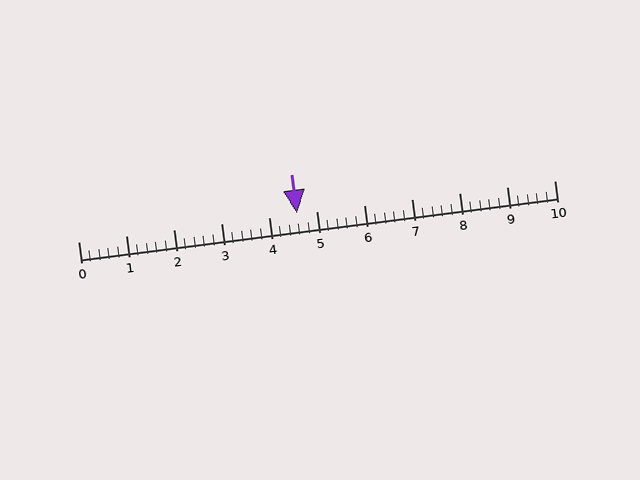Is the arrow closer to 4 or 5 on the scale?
The arrow is closer to 5.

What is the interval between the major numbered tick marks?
The major tick marks are spaced 1 units apart.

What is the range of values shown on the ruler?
The ruler shows values from 0 to 10.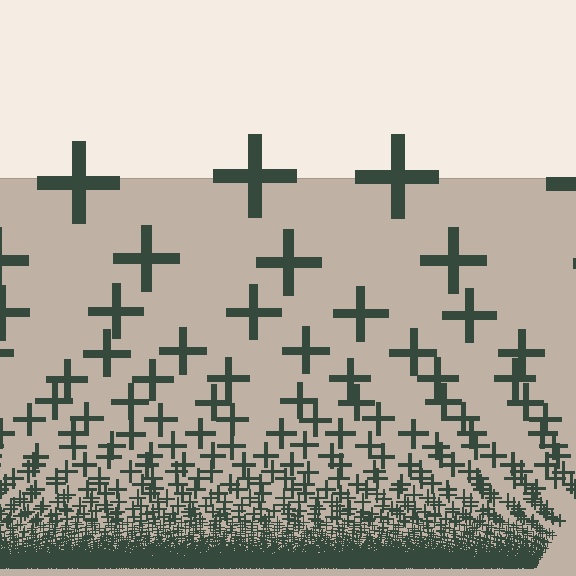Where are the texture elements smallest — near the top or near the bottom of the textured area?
Near the bottom.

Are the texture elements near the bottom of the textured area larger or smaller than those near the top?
Smaller. The gradient is inverted — elements near the bottom are smaller and denser.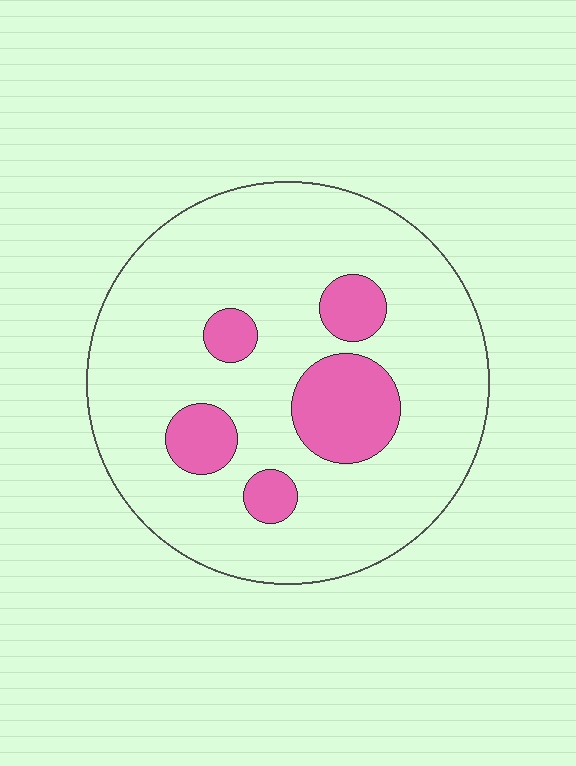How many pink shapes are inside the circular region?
5.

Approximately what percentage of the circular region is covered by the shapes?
Approximately 15%.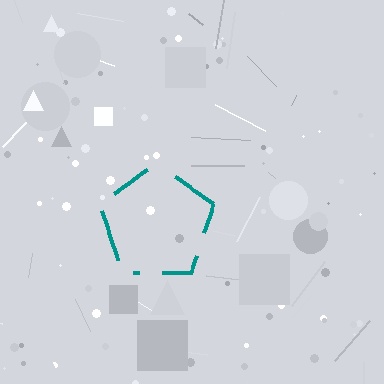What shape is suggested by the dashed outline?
The dashed outline suggests a pentagon.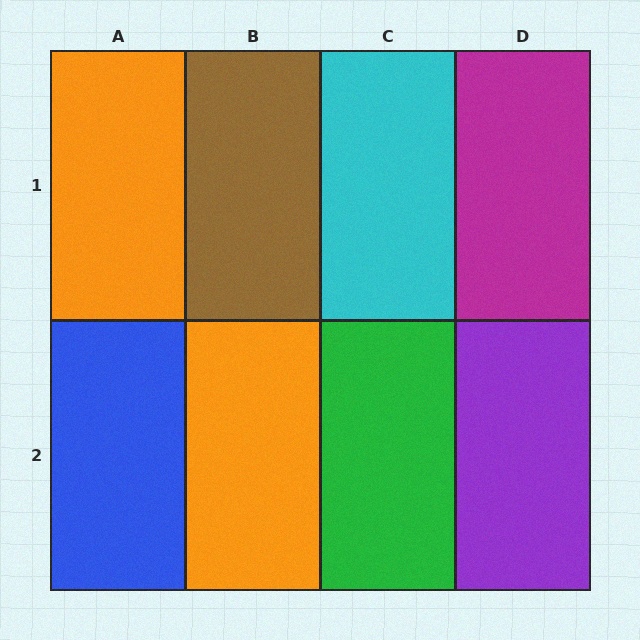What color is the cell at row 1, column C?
Cyan.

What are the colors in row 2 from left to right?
Blue, orange, green, purple.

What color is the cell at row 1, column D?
Magenta.